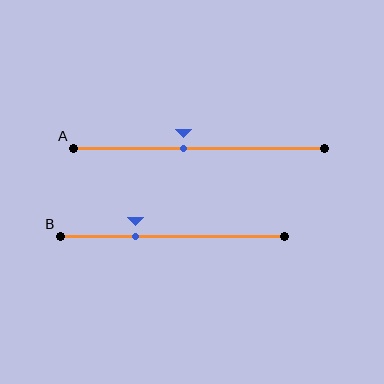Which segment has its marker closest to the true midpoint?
Segment A has its marker closest to the true midpoint.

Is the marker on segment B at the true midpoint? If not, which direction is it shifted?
No, the marker on segment B is shifted to the left by about 16% of the segment length.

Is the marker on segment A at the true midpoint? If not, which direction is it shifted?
No, the marker on segment A is shifted to the left by about 6% of the segment length.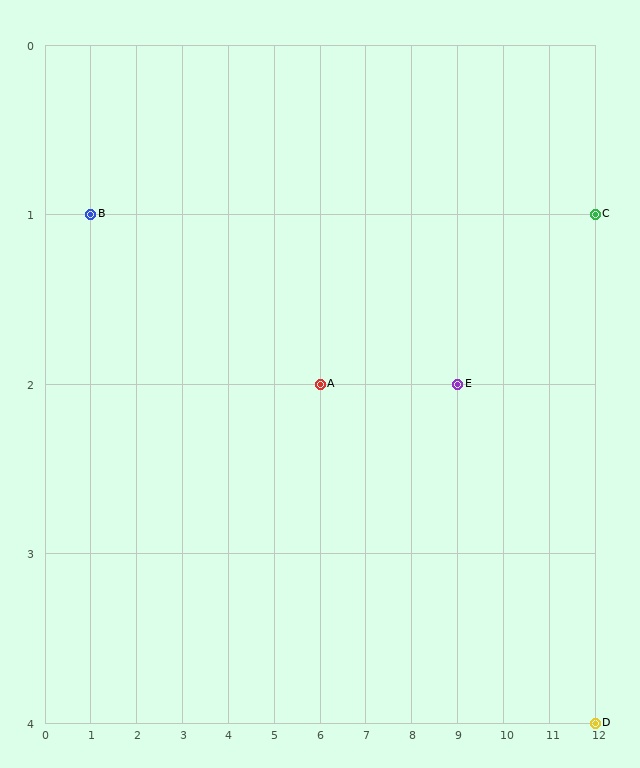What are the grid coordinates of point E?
Point E is at grid coordinates (9, 2).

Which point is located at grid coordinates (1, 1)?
Point B is at (1, 1).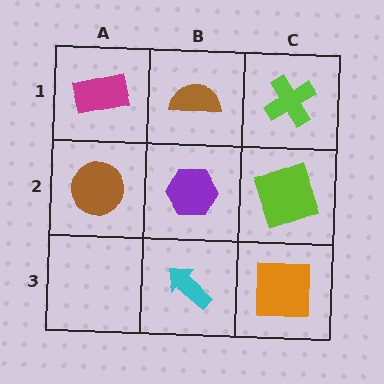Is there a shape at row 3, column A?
No, that cell is empty.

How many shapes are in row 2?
3 shapes.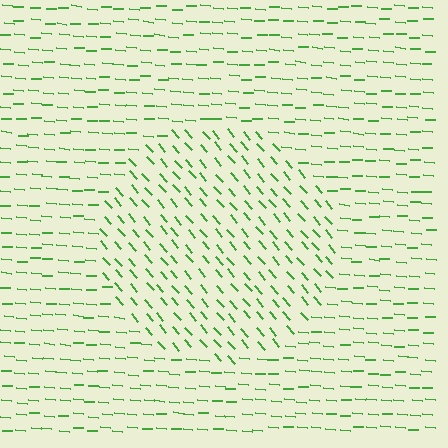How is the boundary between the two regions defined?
The boundary is defined purely by a change in line orientation (approximately 45 degrees difference). All lines are the same color and thickness.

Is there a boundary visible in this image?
Yes, there is a texture boundary formed by a change in line orientation.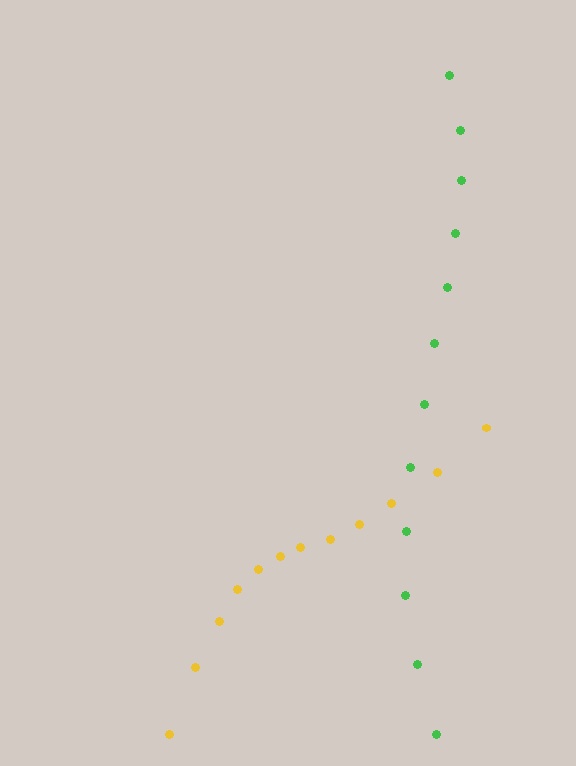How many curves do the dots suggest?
There are 2 distinct paths.